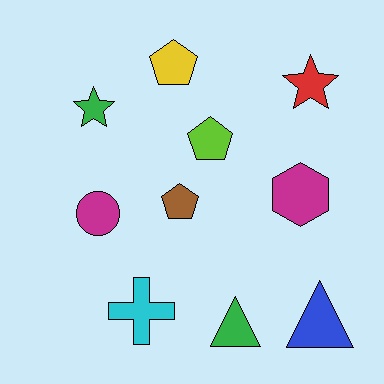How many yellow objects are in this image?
There is 1 yellow object.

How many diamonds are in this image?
There are no diamonds.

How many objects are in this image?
There are 10 objects.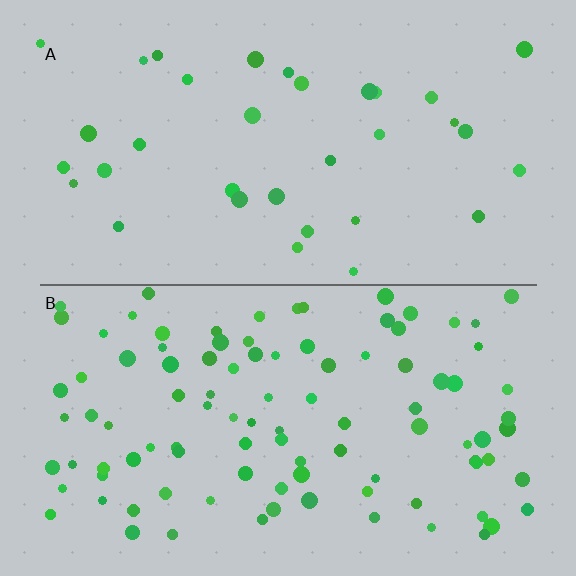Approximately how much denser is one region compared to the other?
Approximately 2.9× — region B over region A.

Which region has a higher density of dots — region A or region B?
B (the bottom).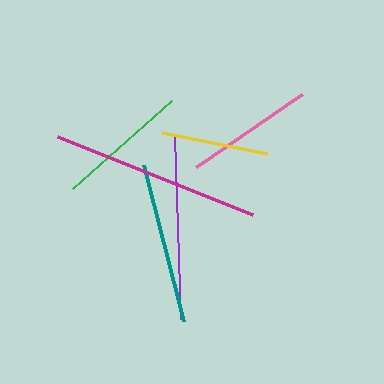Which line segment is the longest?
The magenta line is the longest at approximately 210 pixels.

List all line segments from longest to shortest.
From longest to shortest: magenta, purple, teal, green, pink, yellow.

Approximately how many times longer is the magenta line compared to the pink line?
The magenta line is approximately 1.6 times the length of the pink line.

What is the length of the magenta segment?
The magenta segment is approximately 210 pixels long.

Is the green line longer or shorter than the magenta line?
The magenta line is longer than the green line.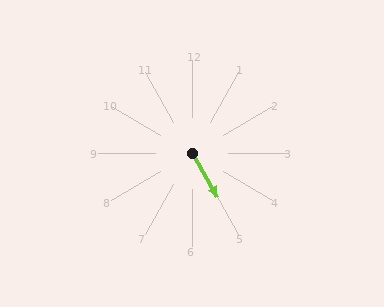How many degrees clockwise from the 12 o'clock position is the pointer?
Approximately 150 degrees.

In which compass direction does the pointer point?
Southeast.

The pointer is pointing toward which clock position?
Roughly 5 o'clock.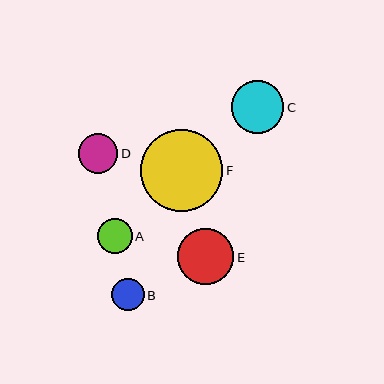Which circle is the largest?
Circle F is the largest with a size of approximately 82 pixels.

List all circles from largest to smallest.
From largest to smallest: F, E, C, D, A, B.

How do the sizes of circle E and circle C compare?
Circle E and circle C are approximately the same size.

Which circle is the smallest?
Circle B is the smallest with a size of approximately 32 pixels.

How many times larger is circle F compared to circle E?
Circle F is approximately 1.5 times the size of circle E.